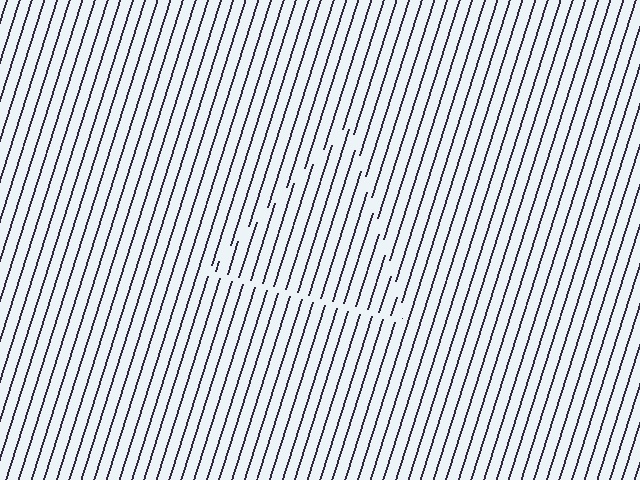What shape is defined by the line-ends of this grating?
An illusory triangle. The interior of the shape contains the same grating, shifted by half a period — the contour is defined by the phase discontinuity where line-ends from the inner and outer gratings abut.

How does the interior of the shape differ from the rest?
The interior of the shape contains the same grating, shifted by half a period — the contour is defined by the phase discontinuity where line-ends from the inner and outer gratings abut.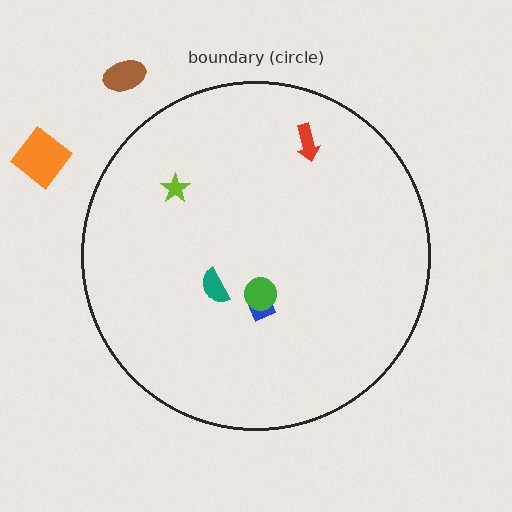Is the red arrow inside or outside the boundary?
Inside.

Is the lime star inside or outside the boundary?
Inside.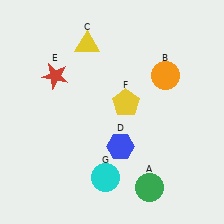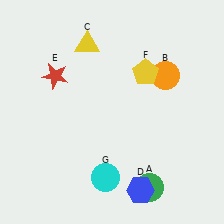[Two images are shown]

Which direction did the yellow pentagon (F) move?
The yellow pentagon (F) moved up.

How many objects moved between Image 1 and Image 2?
2 objects moved between the two images.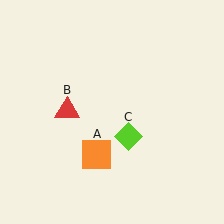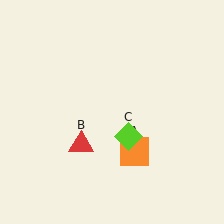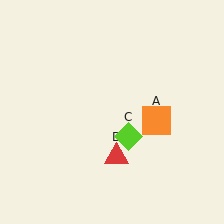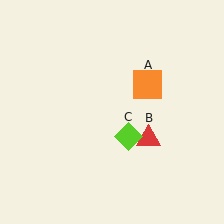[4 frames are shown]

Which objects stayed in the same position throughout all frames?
Lime diamond (object C) remained stationary.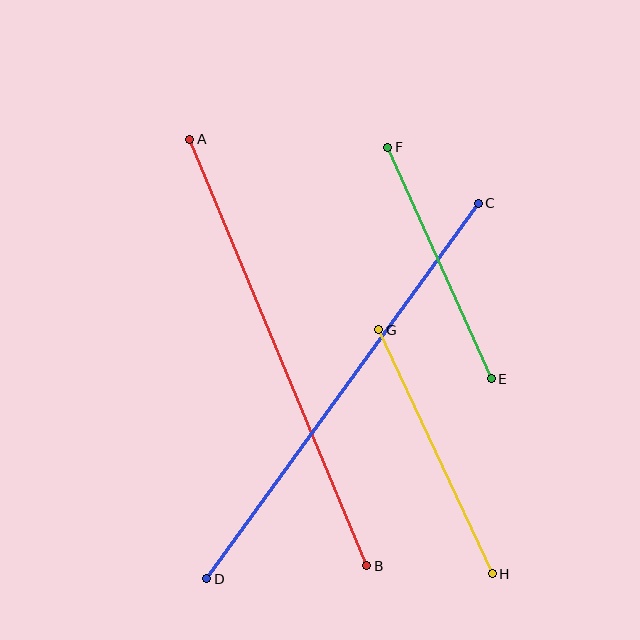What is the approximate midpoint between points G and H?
The midpoint is at approximately (435, 452) pixels.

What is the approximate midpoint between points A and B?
The midpoint is at approximately (278, 353) pixels.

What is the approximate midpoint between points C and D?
The midpoint is at approximately (342, 391) pixels.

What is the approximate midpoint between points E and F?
The midpoint is at approximately (440, 263) pixels.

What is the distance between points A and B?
The distance is approximately 462 pixels.